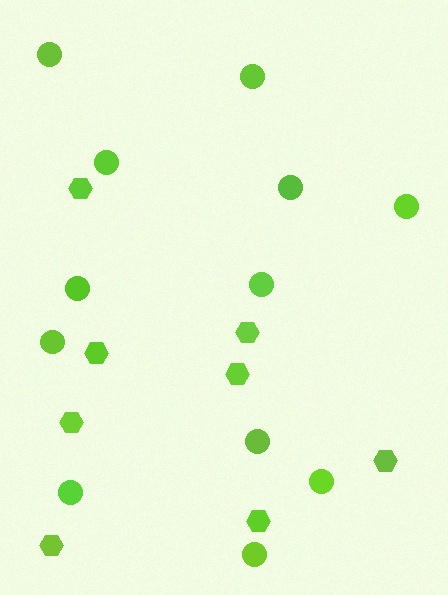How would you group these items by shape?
There are 2 groups: one group of hexagons (8) and one group of circles (12).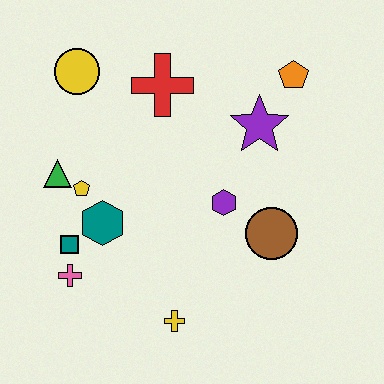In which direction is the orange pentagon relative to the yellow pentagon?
The orange pentagon is to the right of the yellow pentagon.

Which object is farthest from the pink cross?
The orange pentagon is farthest from the pink cross.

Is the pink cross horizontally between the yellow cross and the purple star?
No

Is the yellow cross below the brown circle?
Yes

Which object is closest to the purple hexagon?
The brown circle is closest to the purple hexagon.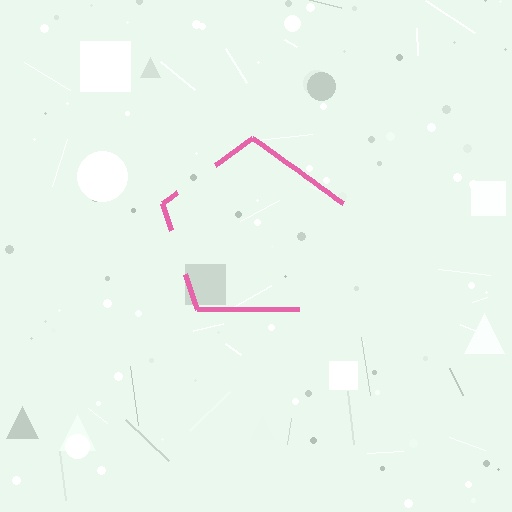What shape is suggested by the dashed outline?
The dashed outline suggests a pentagon.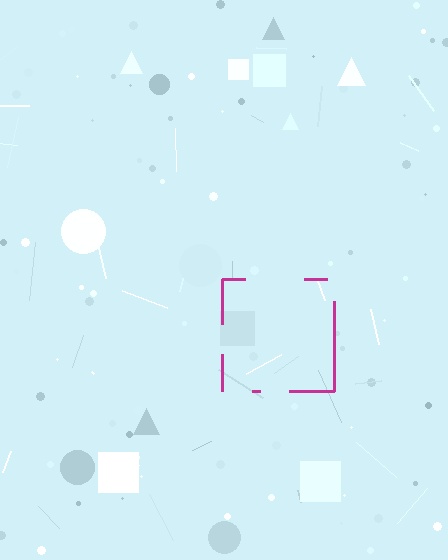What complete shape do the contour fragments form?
The contour fragments form a square.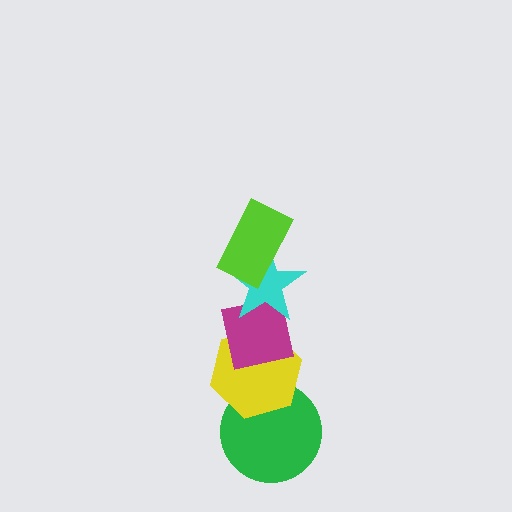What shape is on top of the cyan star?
The lime rectangle is on top of the cyan star.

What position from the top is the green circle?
The green circle is 5th from the top.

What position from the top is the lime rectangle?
The lime rectangle is 1st from the top.